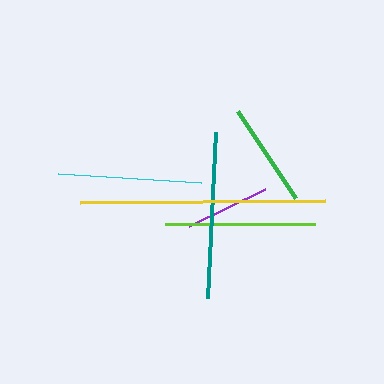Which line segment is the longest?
The yellow line is the longest at approximately 244 pixels.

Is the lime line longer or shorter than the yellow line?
The yellow line is longer than the lime line.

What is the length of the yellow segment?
The yellow segment is approximately 244 pixels long.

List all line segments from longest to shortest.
From longest to shortest: yellow, teal, lime, cyan, green, purple.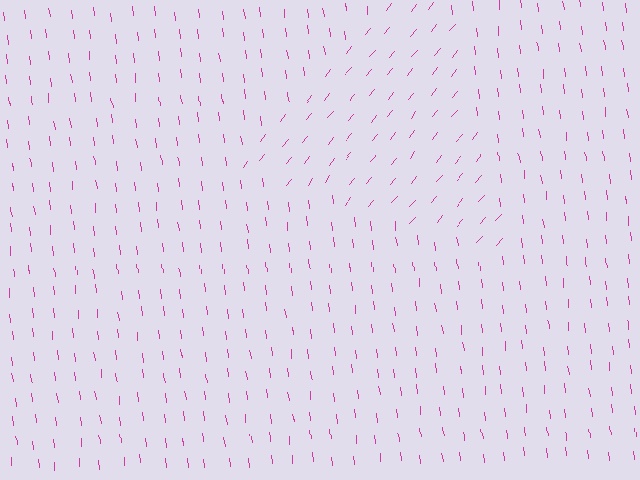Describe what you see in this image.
The image is filled with small magenta line segments. A triangle region in the image has lines oriented differently from the surrounding lines, creating a visible texture boundary.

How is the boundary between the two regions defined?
The boundary is defined purely by a change in line orientation (approximately 45 degrees difference). All lines are the same color and thickness.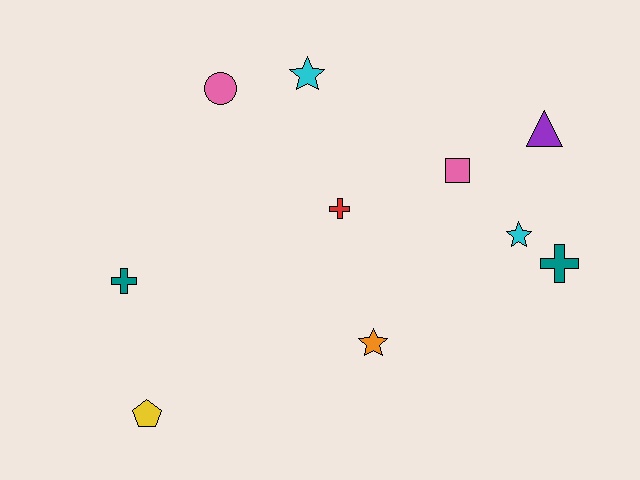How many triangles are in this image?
There is 1 triangle.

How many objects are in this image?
There are 10 objects.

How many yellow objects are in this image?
There is 1 yellow object.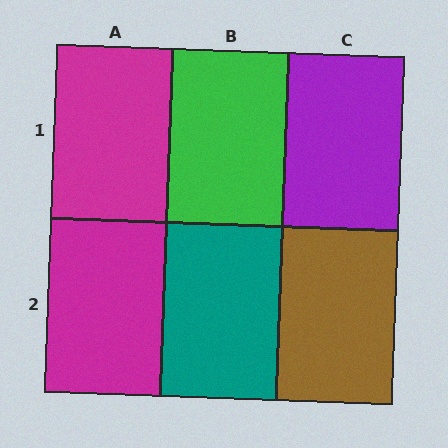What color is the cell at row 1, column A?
Magenta.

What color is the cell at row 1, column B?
Green.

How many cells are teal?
1 cell is teal.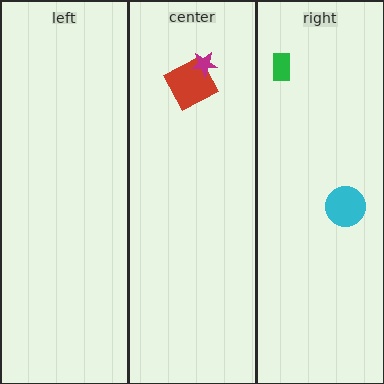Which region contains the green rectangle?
The right region.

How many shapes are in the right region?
2.